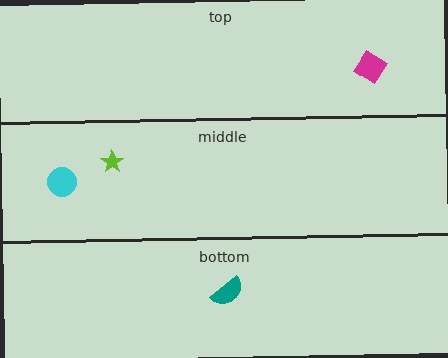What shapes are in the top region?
The magenta diamond.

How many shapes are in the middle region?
2.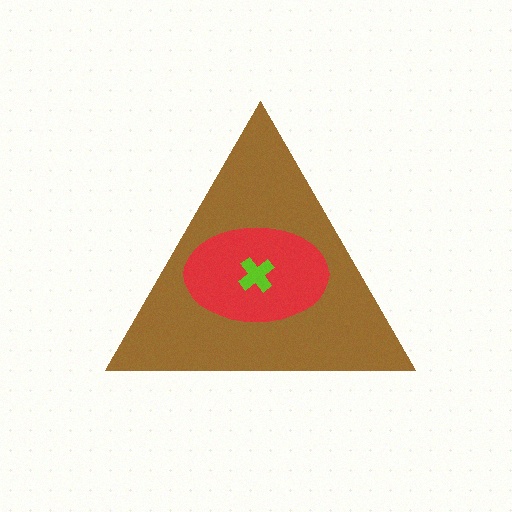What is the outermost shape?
The brown triangle.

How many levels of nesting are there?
3.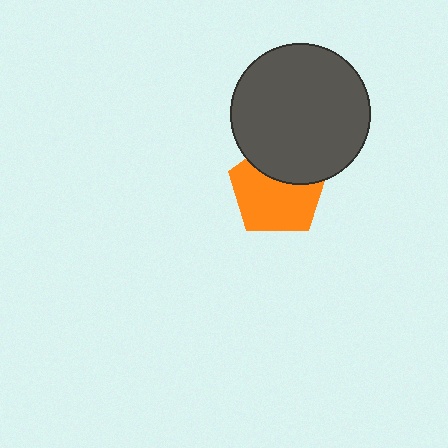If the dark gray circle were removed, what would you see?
You would see the complete orange pentagon.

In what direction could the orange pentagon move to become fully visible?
The orange pentagon could move down. That would shift it out from behind the dark gray circle entirely.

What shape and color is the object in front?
The object in front is a dark gray circle.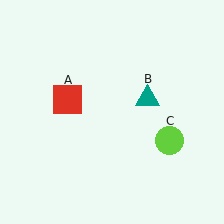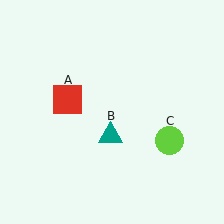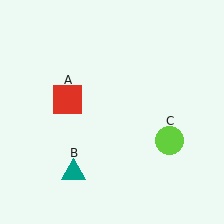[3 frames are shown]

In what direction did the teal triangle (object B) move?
The teal triangle (object B) moved down and to the left.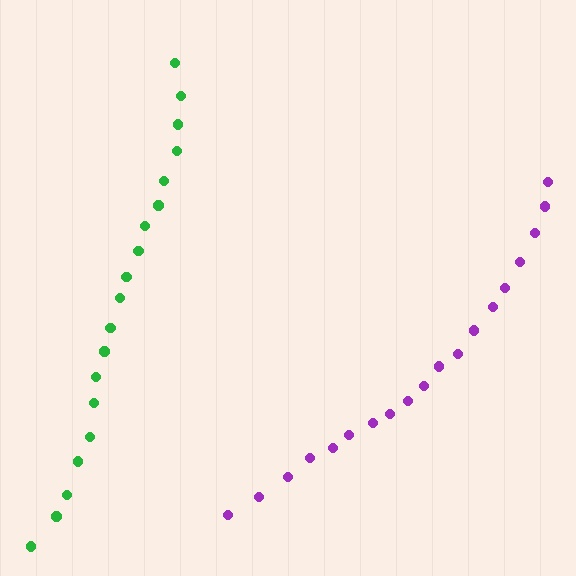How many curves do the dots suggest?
There are 2 distinct paths.